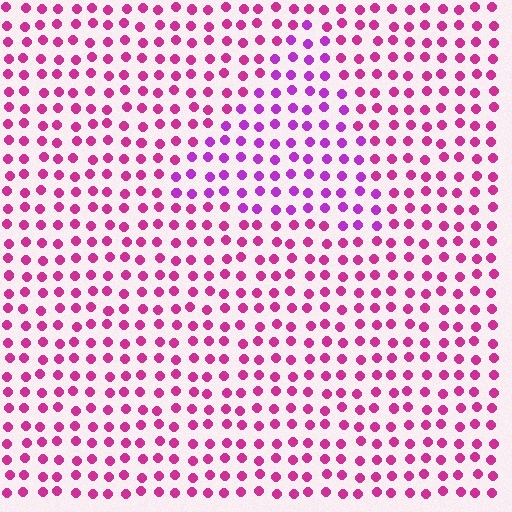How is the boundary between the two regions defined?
The boundary is defined purely by a slight shift in hue (about 30 degrees). Spacing, size, and orientation are identical on both sides.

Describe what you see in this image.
The image is filled with small magenta elements in a uniform arrangement. A triangle-shaped region is visible where the elements are tinted to a slightly different hue, forming a subtle color boundary.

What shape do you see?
I see a triangle.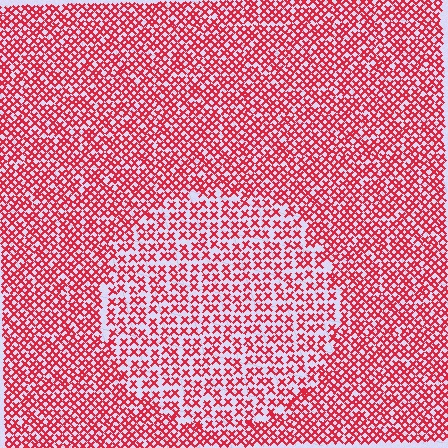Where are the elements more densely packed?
The elements are more densely packed outside the circle boundary.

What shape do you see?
I see a circle.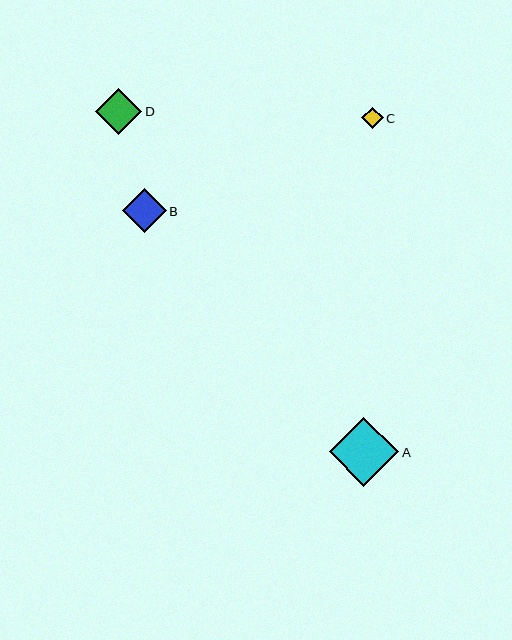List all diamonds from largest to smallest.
From largest to smallest: A, D, B, C.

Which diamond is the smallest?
Diamond C is the smallest with a size of approximately 22 pixels.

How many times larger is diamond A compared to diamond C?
Diamond A is approximately 3.2 times the size of diamond C.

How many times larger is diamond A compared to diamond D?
Diamond A is approximately 1.5 times the size of diamond D.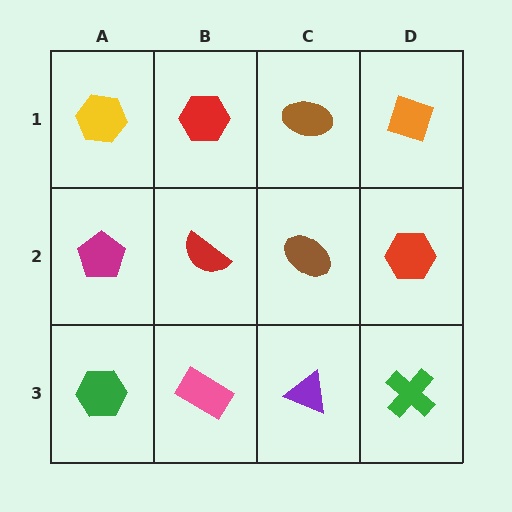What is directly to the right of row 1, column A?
A red hexagon.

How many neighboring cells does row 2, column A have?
3.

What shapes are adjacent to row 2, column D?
An orange diamond (row 1, column D), a green cross (row 3, column D), a brown ellipse (row 2, column C).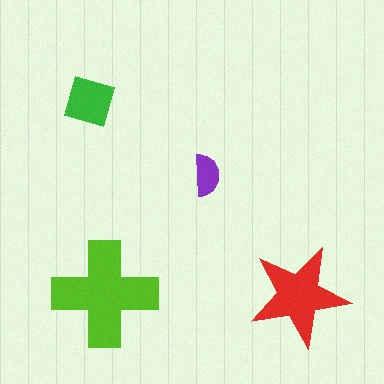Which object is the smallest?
The purple semicircle.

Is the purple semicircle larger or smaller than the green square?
Smaller.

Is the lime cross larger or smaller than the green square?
Larger.